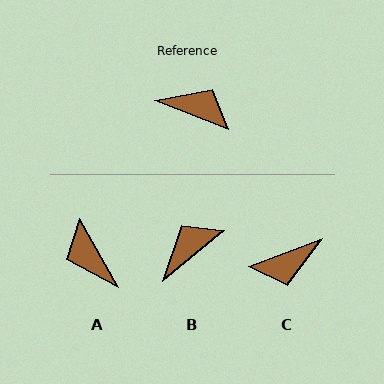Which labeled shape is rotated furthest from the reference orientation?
A, about 141 degrees away.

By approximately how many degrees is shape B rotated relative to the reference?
Approximately 61 degrees counter-clockwise.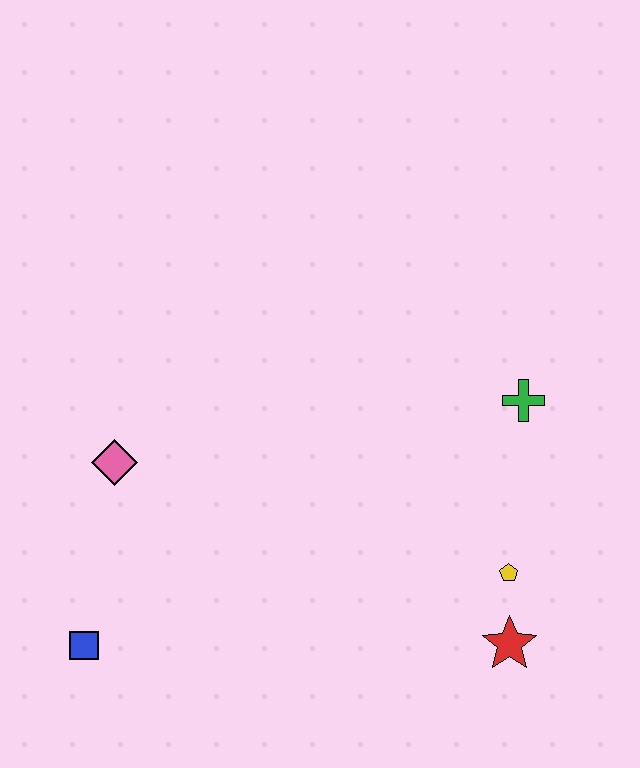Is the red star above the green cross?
No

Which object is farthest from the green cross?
The blue square is farthest from the green cross.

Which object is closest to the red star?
The yellow pentagon is closest to the red star.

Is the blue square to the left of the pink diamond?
Yes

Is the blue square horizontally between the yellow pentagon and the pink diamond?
No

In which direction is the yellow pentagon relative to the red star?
The yellow pentagon is above the red star.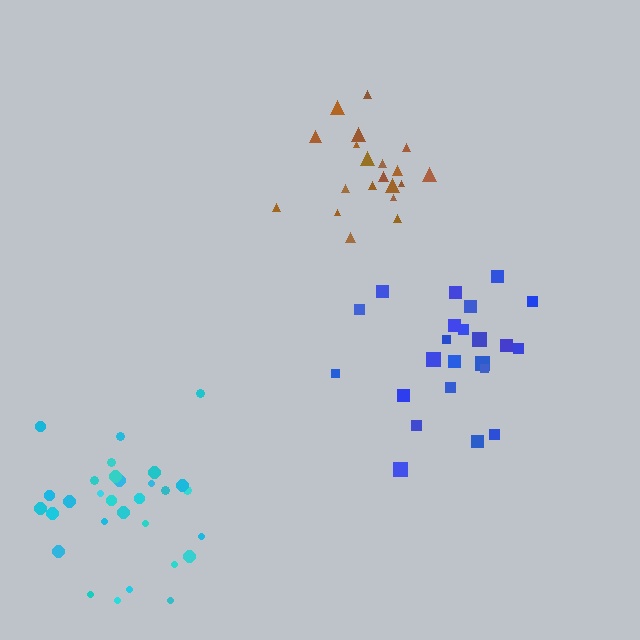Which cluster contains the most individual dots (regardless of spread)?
Cyan (30).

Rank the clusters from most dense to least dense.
brown, cyan, blue.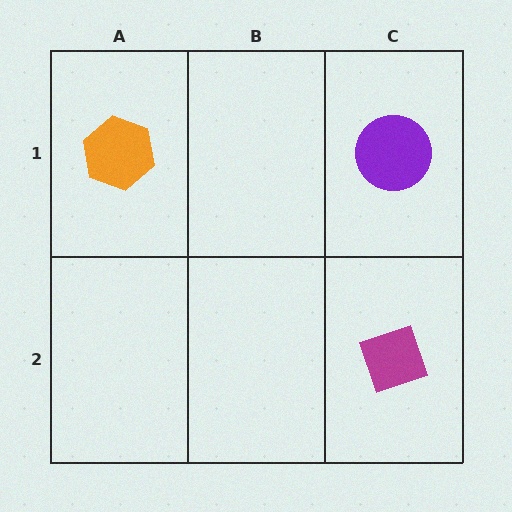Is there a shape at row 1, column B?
No, that cell is empty.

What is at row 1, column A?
An orange hexagon.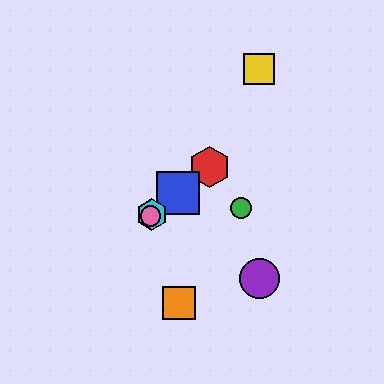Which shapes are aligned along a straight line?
The red hexagon, the blue square, the cyan hexagon, the pink circle are aligned along a straight line.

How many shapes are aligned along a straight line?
4 shapes (the red hexagon, the blue square, the cyan hexagon, the pink circle) are aligned along a straight line.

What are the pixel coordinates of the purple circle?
The purple circle is at (259, 279).